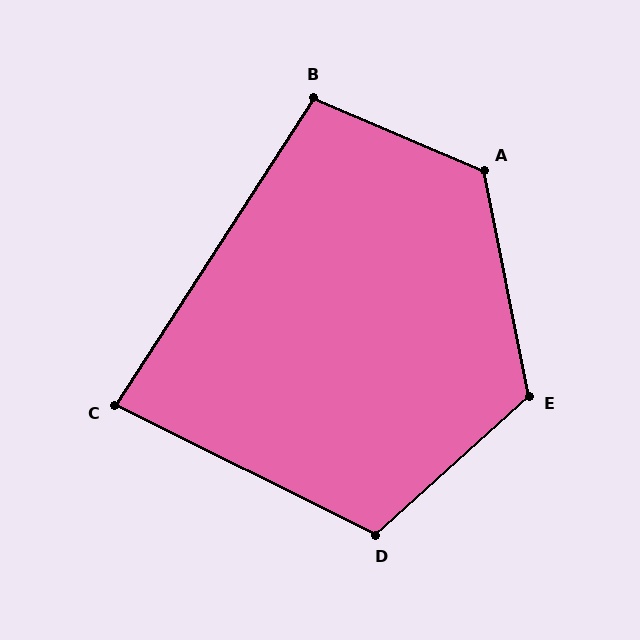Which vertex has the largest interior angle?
A, at approximately 124 degrees.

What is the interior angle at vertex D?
Approximately 111 degrees (obtuse).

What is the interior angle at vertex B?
Approximately 100 degrees (obtuse).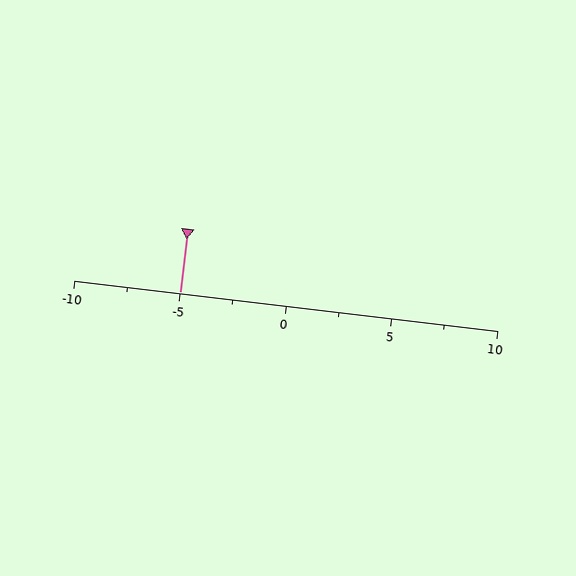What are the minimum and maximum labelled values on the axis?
The axis runs from -10 to 10.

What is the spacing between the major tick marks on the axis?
The major ticks are spaced 5 apart.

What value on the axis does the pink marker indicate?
The marker indicates approximately -5.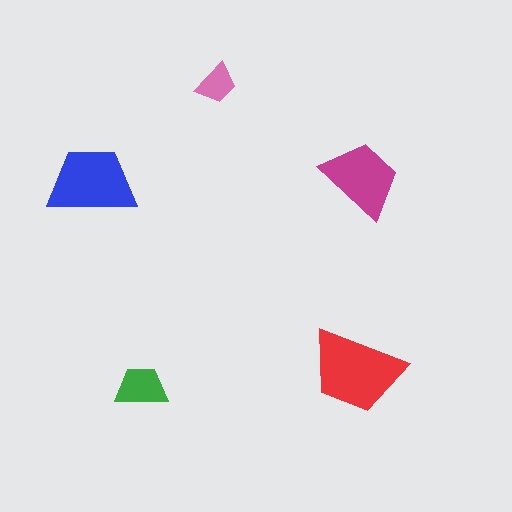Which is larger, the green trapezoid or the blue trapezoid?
The blue one.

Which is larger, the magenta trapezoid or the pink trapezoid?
The magenta one.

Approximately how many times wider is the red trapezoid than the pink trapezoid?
About 2.5 times wider.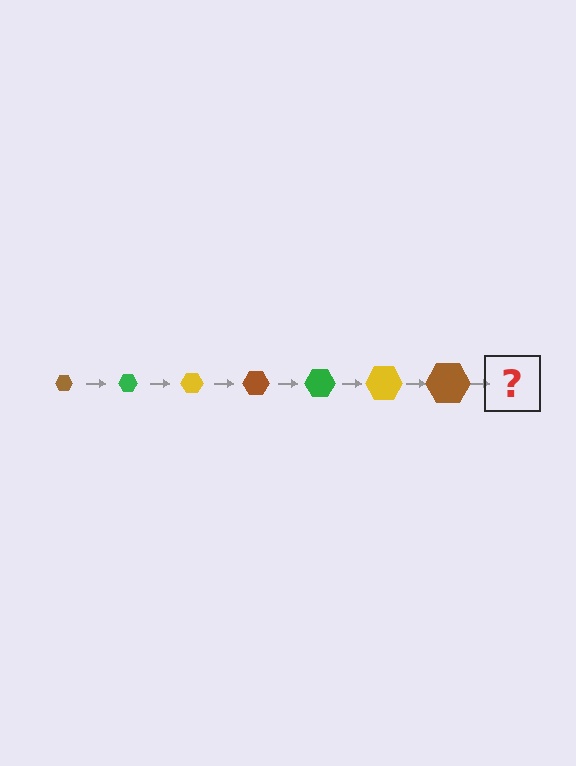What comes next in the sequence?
The next element should be a green hexagon, larger than the previous one.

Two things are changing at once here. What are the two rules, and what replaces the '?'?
The two rules are that the hexagon grows larger each step and the color cycles through brown, green, and yellow. The '?' should be a green hexagon, larger than the previous one.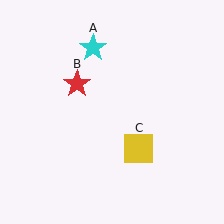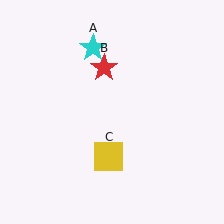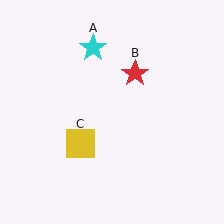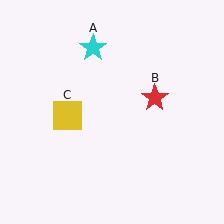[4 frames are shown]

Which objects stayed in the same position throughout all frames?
Cyan star (object A) remained stationary.